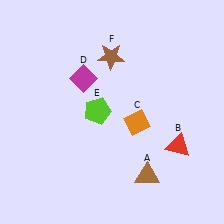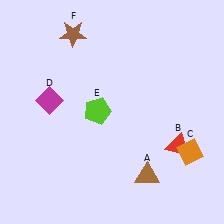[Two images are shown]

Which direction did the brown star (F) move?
The brown star (F) moved left.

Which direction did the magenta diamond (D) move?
The magenta diamond (D) moved left.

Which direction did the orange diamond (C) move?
The orange diamond (C) moved right.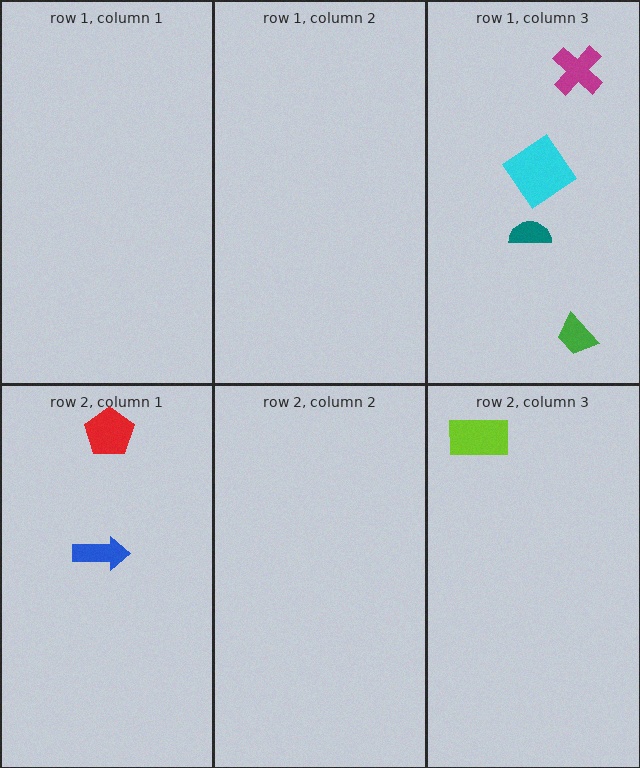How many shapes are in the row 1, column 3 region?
4.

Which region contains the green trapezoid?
The row 1, column 3 region.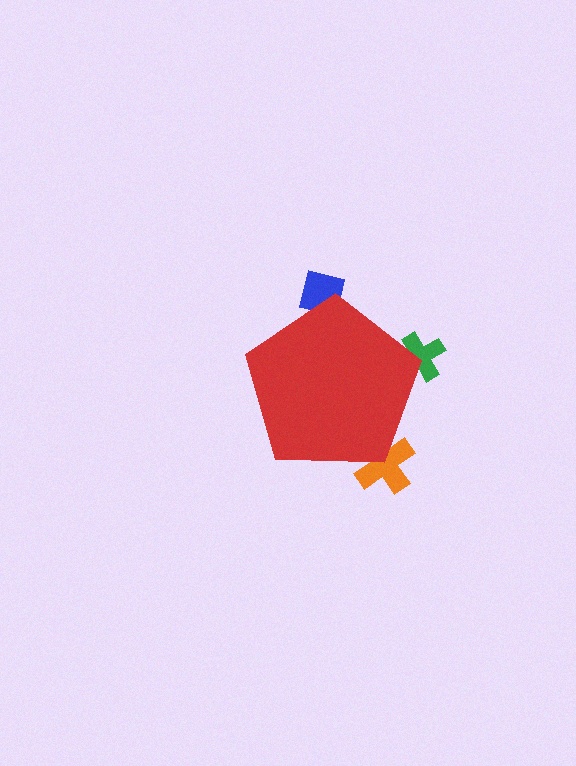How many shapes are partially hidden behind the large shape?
3 shapes are partially hidden.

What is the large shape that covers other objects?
A red pentagon.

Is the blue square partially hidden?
Yes, the blue square is partially hidden behind the red pentagon.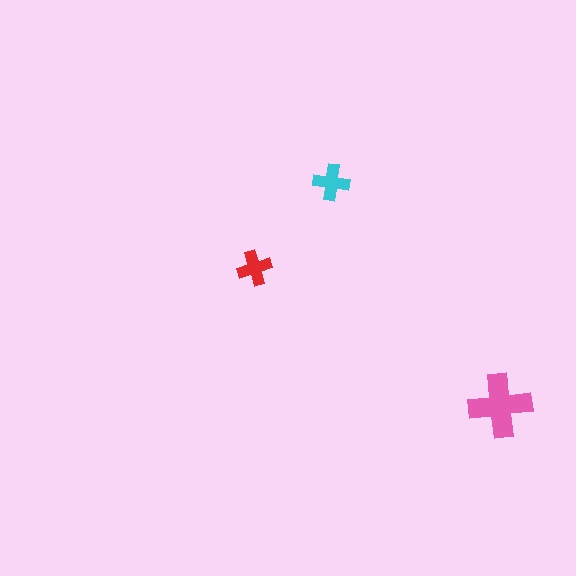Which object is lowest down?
The pink cross is bottommost.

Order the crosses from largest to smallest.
the pink one, the cyan one, the red one.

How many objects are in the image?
There are 3 objects in the image.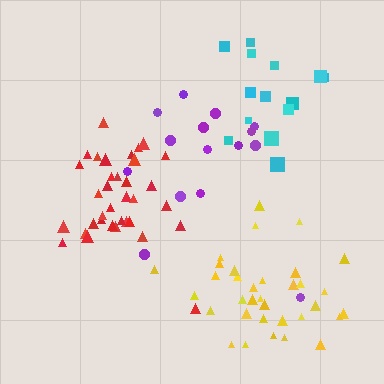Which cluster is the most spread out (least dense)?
Purple.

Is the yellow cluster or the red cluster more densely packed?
Red.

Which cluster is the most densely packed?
Red.